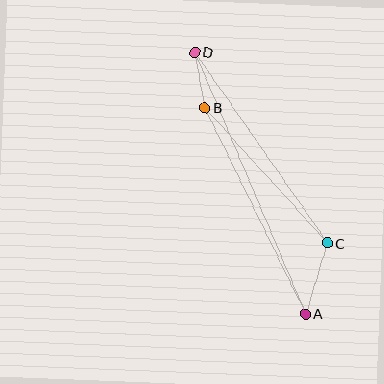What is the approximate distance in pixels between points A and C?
The distance between A and C is approximately 74 pixels.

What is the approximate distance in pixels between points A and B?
The distance between A and B is approximately 229 pixels.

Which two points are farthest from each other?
Points A and D are farthest from each other.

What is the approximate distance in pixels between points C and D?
The distance between C and D is approximately 232 pixels.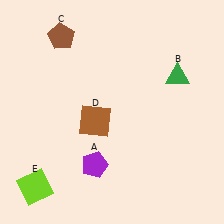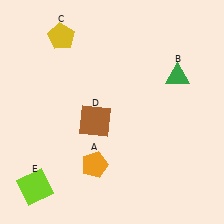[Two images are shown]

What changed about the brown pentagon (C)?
In Image 1, C is brown. In Image 2, it changed to yellow.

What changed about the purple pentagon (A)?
In Image 1, A is purple. In Image 2, it changed to orange.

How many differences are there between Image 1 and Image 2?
There are 2 differences between the two images.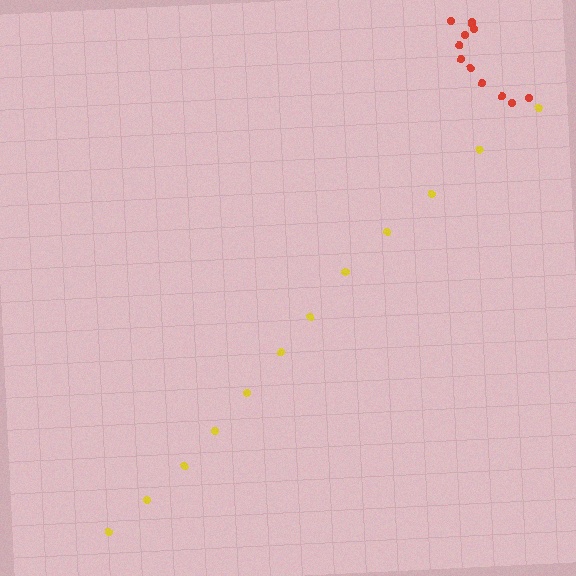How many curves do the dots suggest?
There are 2 distinct paths.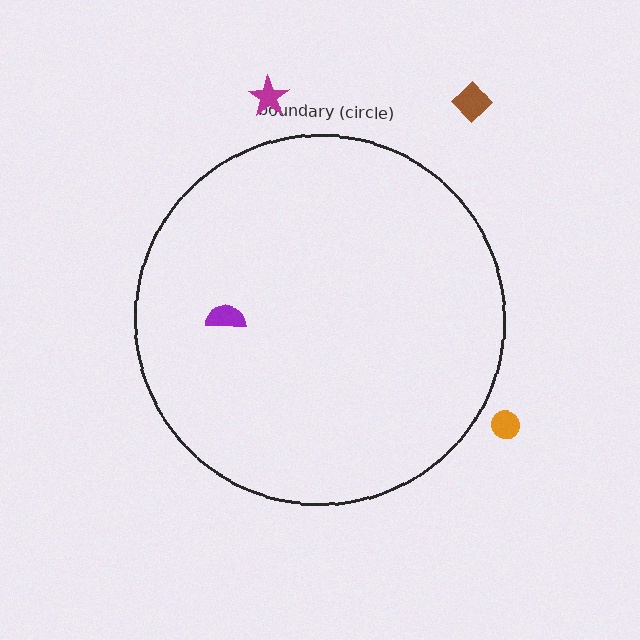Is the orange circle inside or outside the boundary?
Outside.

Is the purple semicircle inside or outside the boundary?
Inside.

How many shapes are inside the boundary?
1 inside, 3 outside.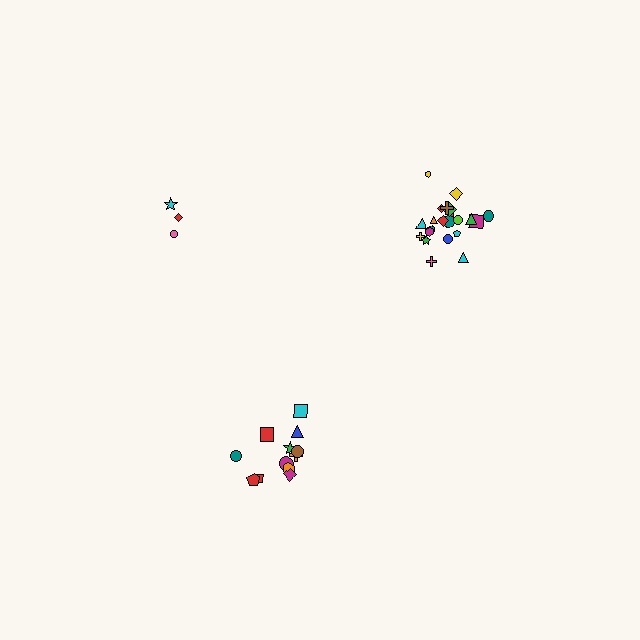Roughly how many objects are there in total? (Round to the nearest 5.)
Roughly 35 objects in total.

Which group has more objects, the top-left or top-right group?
The top-right group.